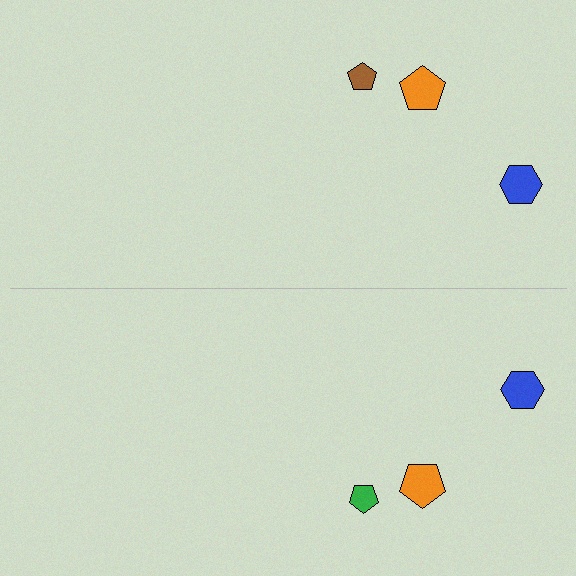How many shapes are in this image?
There are 6 shapes in this image.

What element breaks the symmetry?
The green pentagon on the bottom side breaks the symmetry — its mirror counterpart is brown.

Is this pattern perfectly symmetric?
No, the pattern is not perfectly symmetric. The green pentagon on the bottom side breaks the symmetry — its mirror counterpart is brown.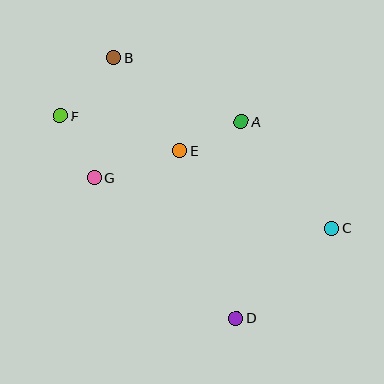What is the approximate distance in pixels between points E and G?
The distance between E and G is approximately 89 pixels.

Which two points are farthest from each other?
Points C and F are farthest from each other.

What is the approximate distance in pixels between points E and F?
The distance between E and F is approximately 124 pixels.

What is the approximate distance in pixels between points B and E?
The distance between B and E is approximately 114 pixels.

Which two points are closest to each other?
Points A and E are closest to each other.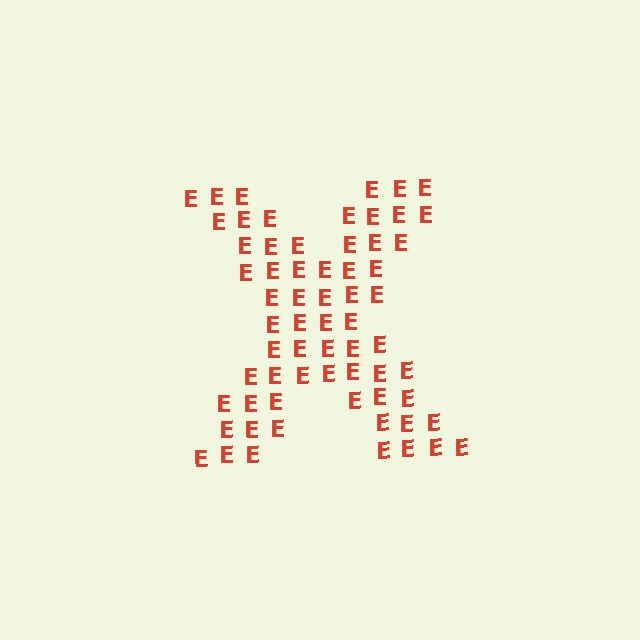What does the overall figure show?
The overall figure shows the letter X.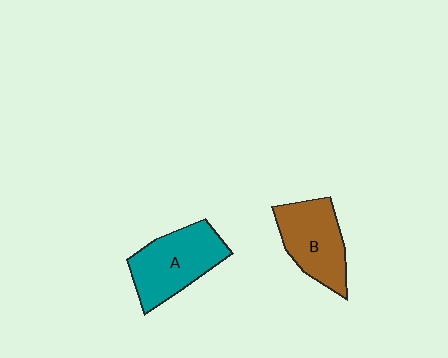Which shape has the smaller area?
Shape B (brown).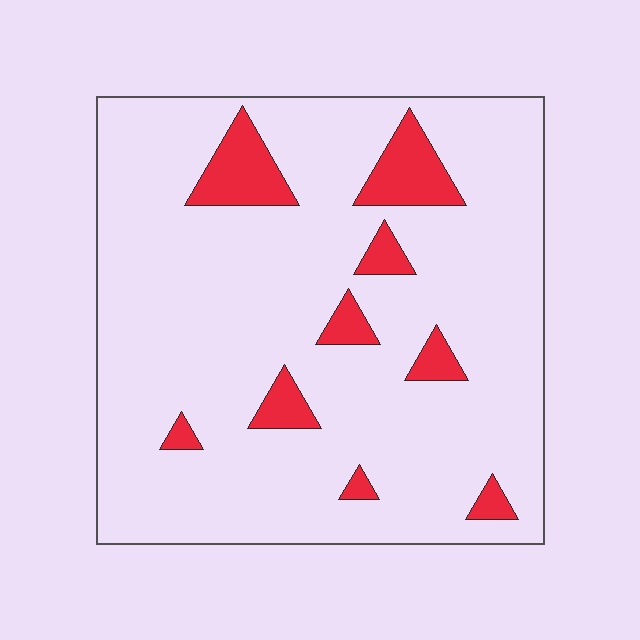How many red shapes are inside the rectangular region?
9.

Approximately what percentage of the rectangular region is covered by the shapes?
Approximately 10%.